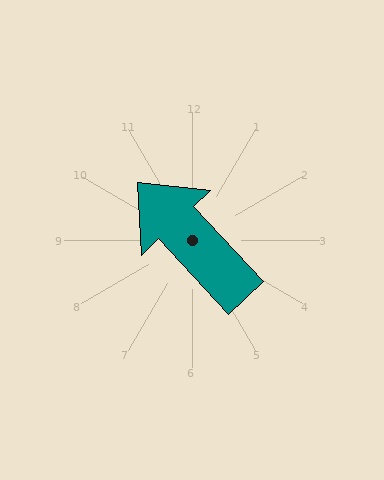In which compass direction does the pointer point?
Northwest.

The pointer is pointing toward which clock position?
Roughly 11 o'clock.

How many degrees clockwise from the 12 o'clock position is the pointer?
Approximately 317 degrees.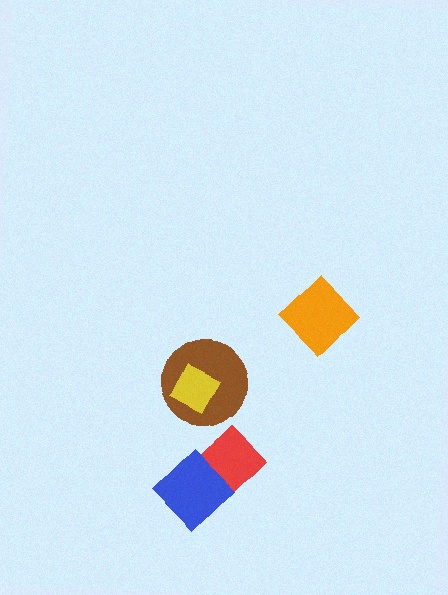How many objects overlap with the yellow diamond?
1 object overlaps with the yellow diamond.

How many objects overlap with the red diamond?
1 object overlaps with the red diamond.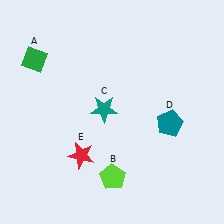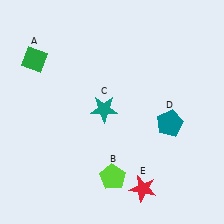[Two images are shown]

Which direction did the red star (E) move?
The red star (E) moved right.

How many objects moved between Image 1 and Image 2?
1 object moved between the two images.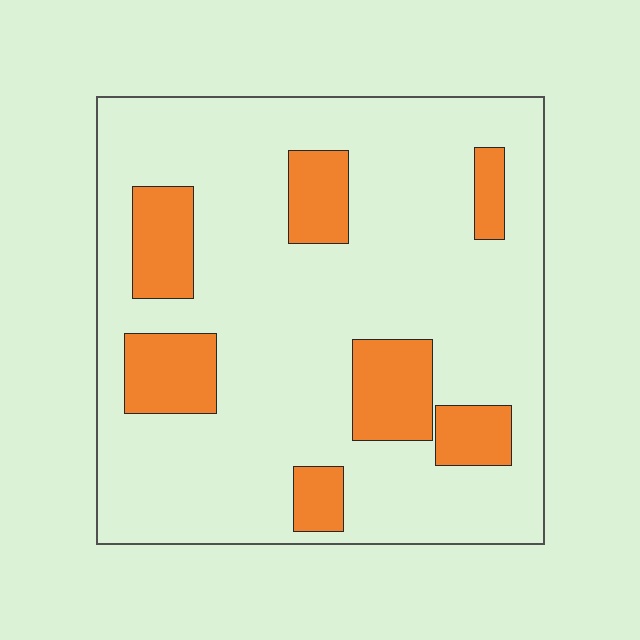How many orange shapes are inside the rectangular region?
7.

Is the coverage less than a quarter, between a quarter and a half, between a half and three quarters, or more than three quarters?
Less than a quarter.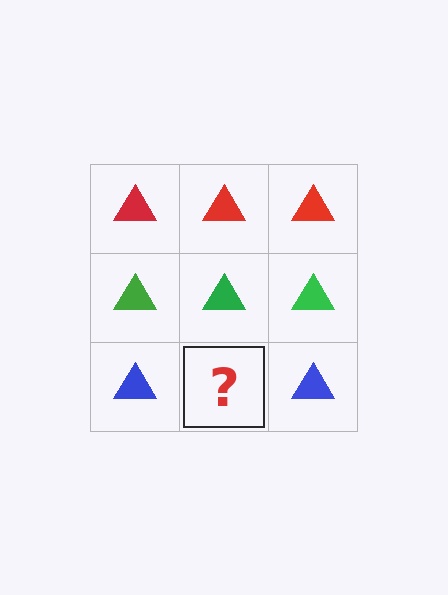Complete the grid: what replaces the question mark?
The question mark should be replaced with a blue triangle.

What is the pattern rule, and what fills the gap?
The rule is that each row has a consistent color. The gap should be filled with a blue triangle.